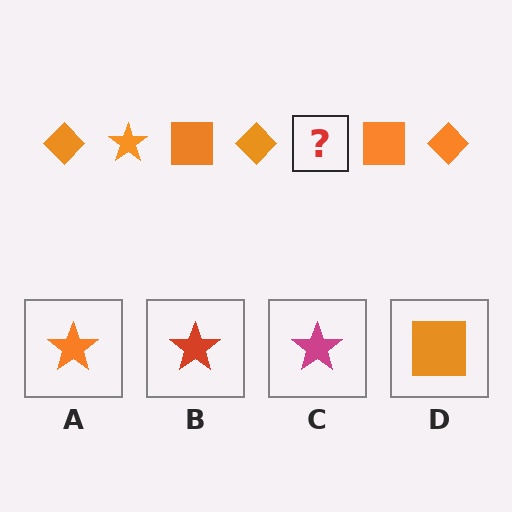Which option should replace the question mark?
Option A.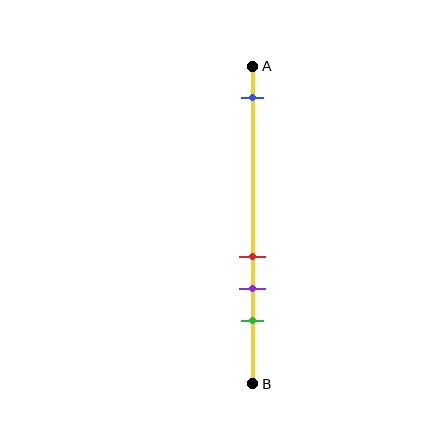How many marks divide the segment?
There are 4 marks dividing the segment.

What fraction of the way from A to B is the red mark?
The red mark is approximately 60% (0.6) of the way from A to B.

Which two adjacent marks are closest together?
The red and purple marks are the closest adjacent pair.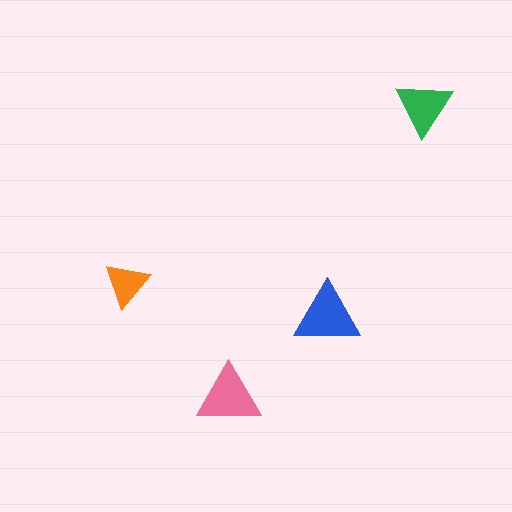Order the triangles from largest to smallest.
the blue one, the pink one, the green one, the orange one.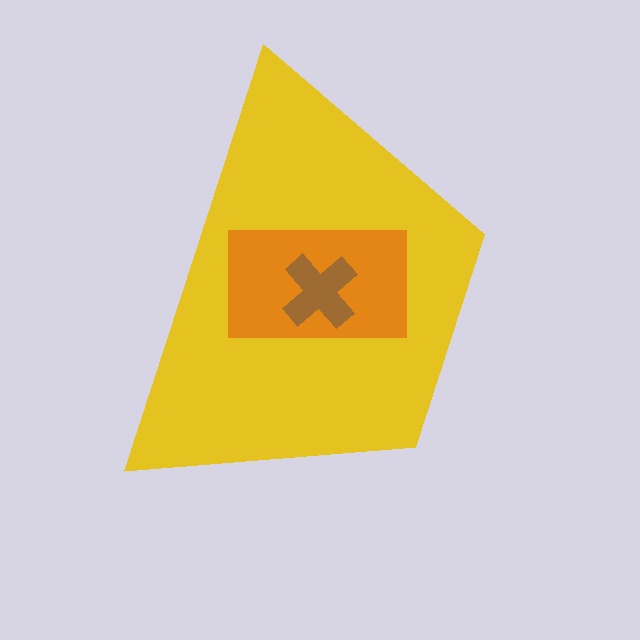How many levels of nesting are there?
3.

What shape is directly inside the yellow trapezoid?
The orange rectangle.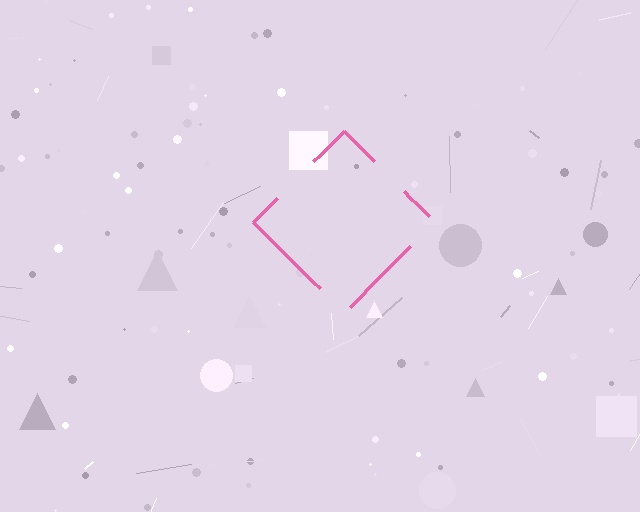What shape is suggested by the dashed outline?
The dashed outline suggests a diamond.